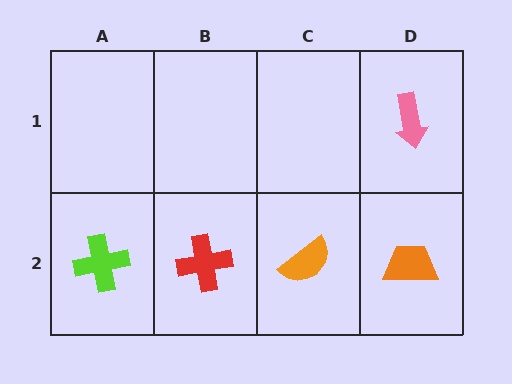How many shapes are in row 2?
4 shapes.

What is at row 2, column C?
An orange semicircle.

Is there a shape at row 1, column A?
No, that cell is empty.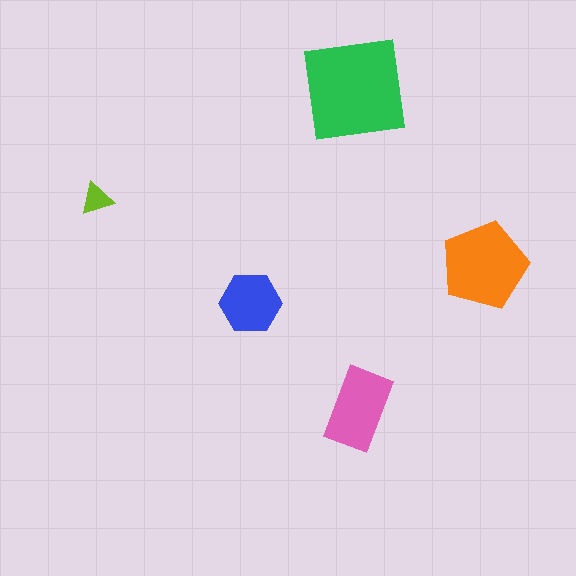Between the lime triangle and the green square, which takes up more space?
The green square.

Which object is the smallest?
The lime triangle.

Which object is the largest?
The green square.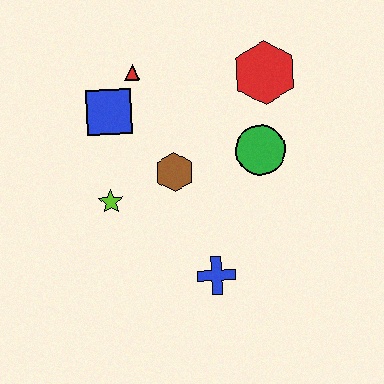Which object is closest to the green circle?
The red hexagon is closest to the green circle.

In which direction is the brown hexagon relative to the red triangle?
The brown hexagon is below the red triangle.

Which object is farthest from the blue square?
The blue cross is farthest from the blue square.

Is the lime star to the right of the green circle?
No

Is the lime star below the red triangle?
Yes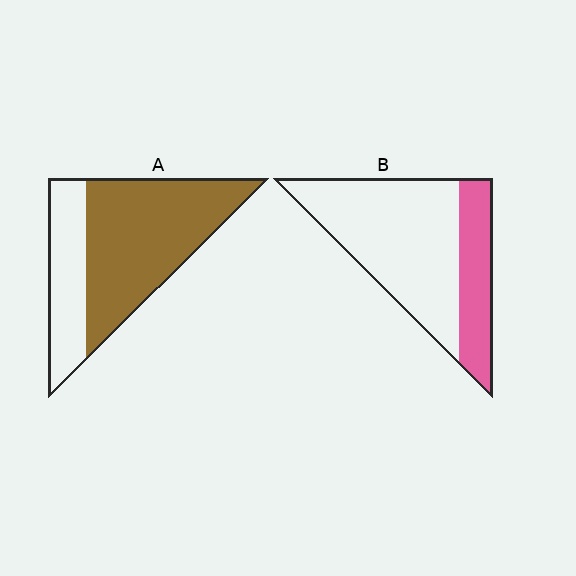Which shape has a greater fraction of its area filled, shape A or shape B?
Shape A.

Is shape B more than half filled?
No.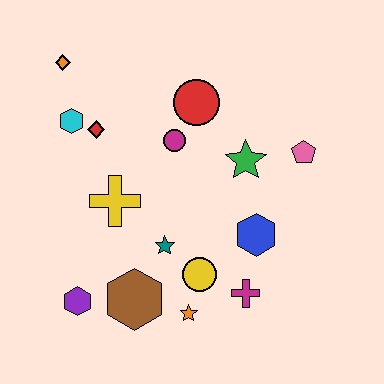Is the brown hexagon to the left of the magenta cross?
Yes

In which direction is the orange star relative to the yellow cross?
The orange star is below the yellow cross.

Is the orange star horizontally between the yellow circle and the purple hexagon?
Yes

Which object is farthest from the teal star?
The orange diamond is farthest from the teal star.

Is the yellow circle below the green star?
Yes